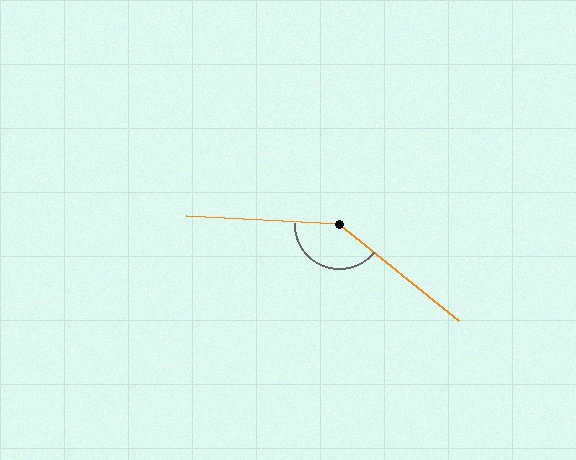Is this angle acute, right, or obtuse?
It is obtuse.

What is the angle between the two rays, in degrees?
Approximately 145 degrees.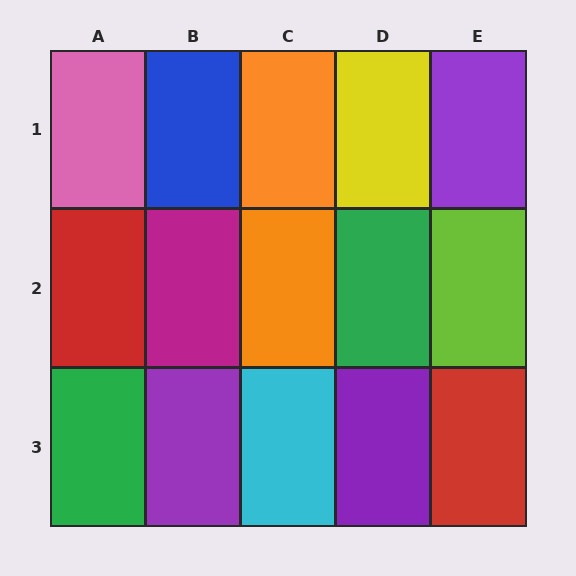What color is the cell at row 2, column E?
Lime.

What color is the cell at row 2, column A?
Red.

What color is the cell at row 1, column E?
Purple.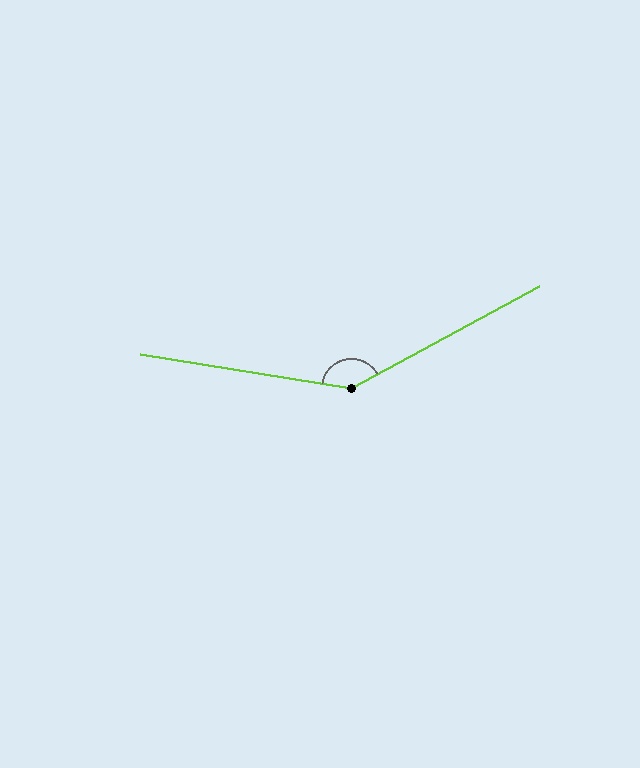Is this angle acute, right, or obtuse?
It is obtuse.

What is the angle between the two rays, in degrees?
Approximately 143 degrees.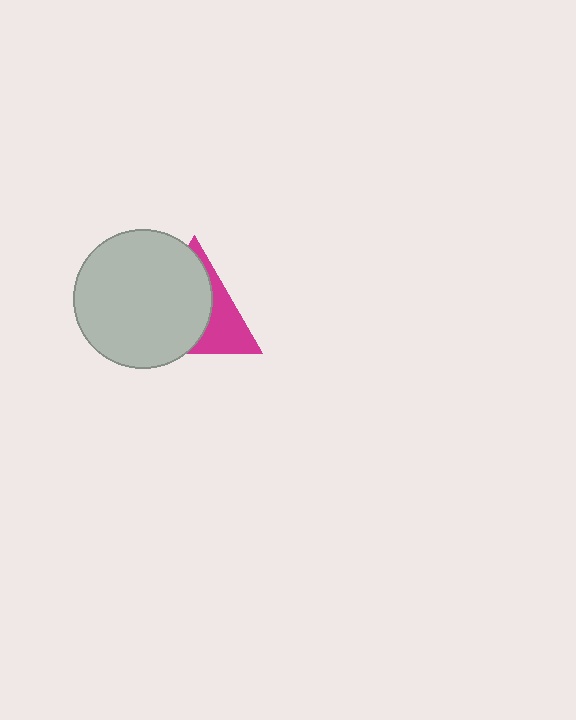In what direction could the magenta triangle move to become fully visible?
The magenta triangle could move right. That would shift it out from behind the light gray circle entirely.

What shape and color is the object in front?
The object in front is a light gray circle.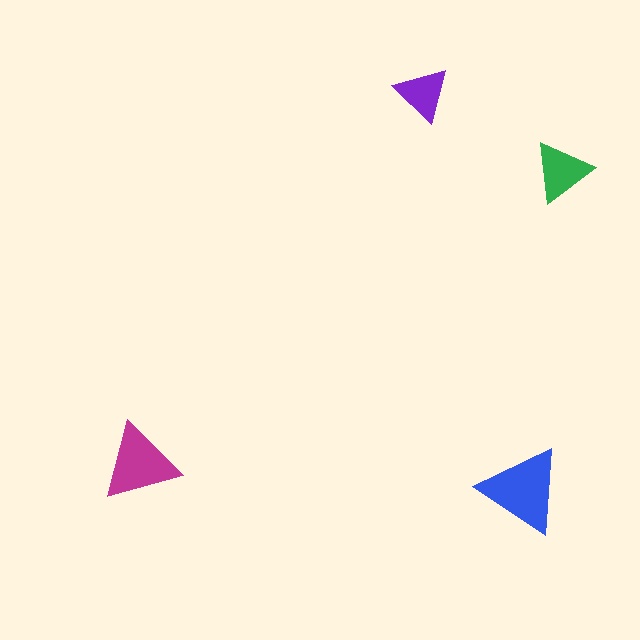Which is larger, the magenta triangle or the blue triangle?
The blue one.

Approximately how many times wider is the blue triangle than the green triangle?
About 1.5 times wider.